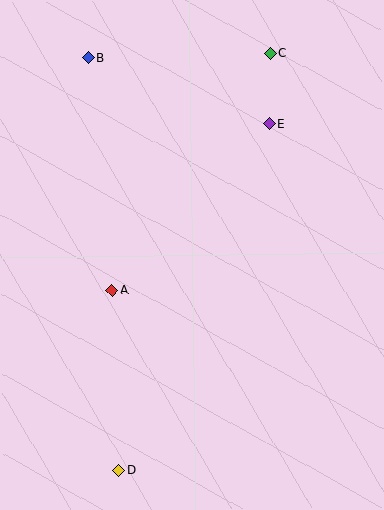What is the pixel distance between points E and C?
The distance between E and C is 71 pixels.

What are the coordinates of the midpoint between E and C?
The midpoint between E and C is at (270, 88).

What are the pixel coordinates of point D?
Point D is at (119, 470).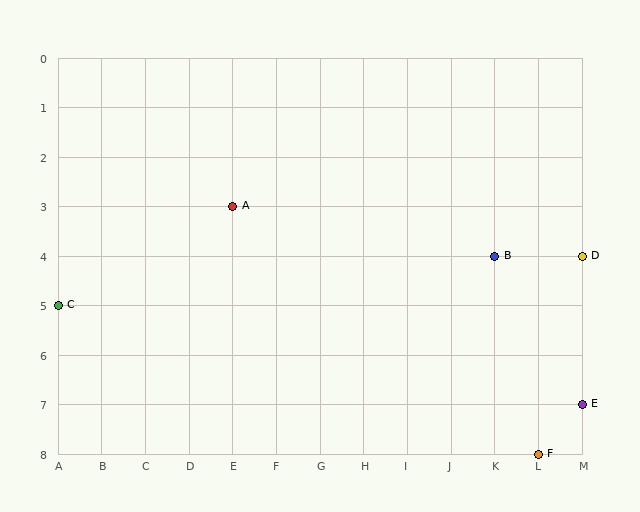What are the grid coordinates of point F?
Point F is at grid coordinates (L, 8).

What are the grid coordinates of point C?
Point C is at grid coordinates (A, 5).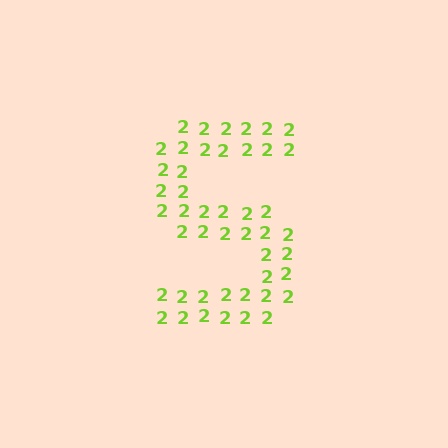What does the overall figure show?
The overall figure shows the letter S.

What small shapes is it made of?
It is made of small digit 2's.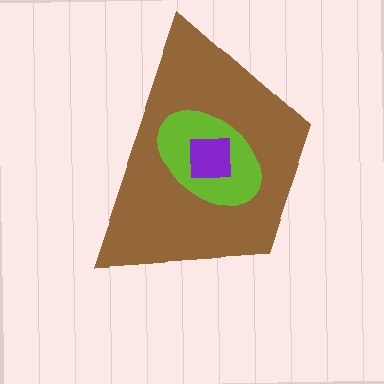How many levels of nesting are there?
3.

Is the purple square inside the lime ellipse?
Yes.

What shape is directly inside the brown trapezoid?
The lime ellipse.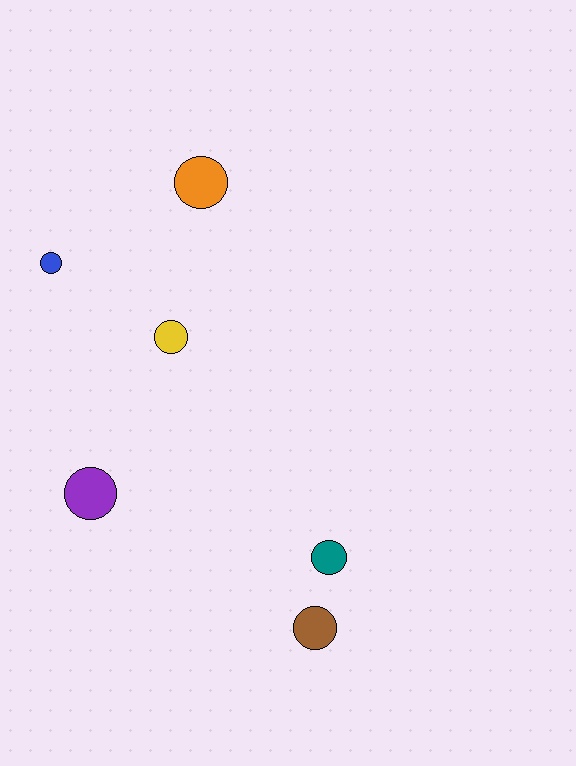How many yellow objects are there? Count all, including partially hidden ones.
There is 1 yellow object.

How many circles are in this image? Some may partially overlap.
There are 6 circles.